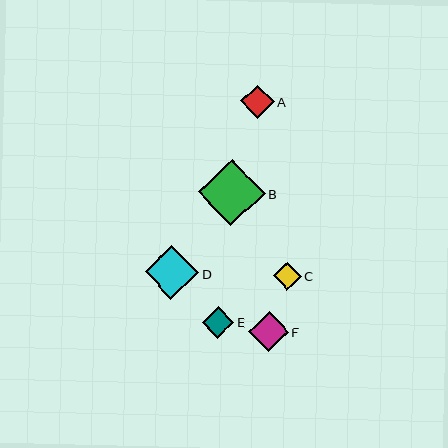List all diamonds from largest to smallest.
From largest to smallest: B, D, F, A, E, C.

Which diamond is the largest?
Diamond B is the largest with a size of approximately 66 pixels.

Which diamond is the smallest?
Diamond C is the smallest with a size of approximately 28 pixels.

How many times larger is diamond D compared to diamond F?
Diamond D is approximately 1.4 times the size of diamond F.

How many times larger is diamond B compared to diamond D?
Diamond B is approximately 1.2 times the size of diamond D.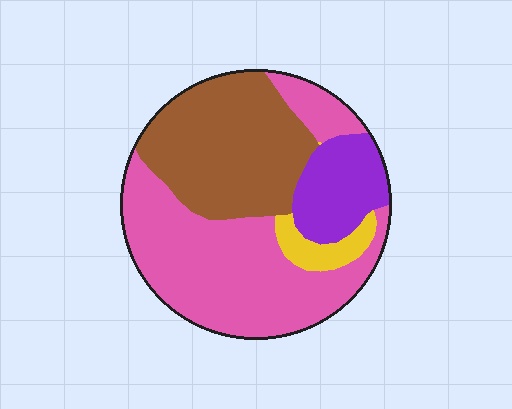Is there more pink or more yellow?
Pink.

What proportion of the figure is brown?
Brown takes up about one third (1/3) of the figure.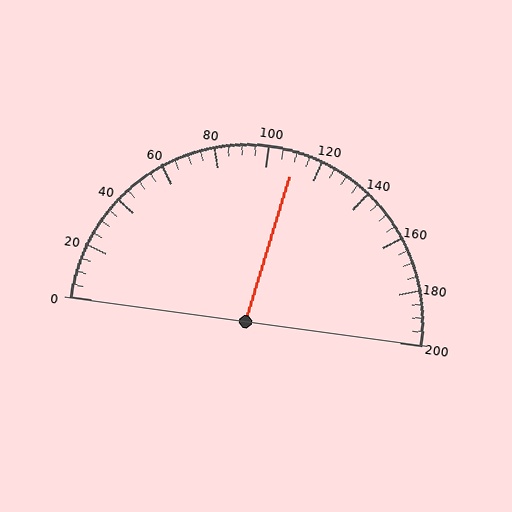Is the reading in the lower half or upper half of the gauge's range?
The reading is in the upper half of the range (0 to 200).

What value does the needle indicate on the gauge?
The needle indicates approximately 110.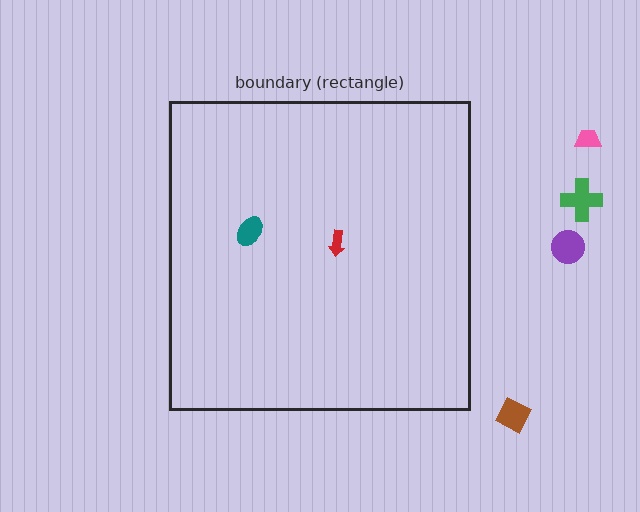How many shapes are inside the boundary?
2 inside, 4 outside.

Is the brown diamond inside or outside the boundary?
Outside.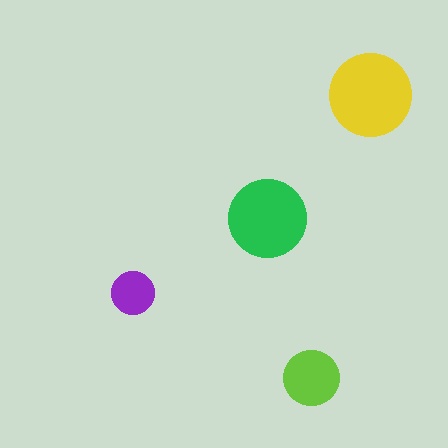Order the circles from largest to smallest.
the yellow one, the green one, the lime one, the purple one.